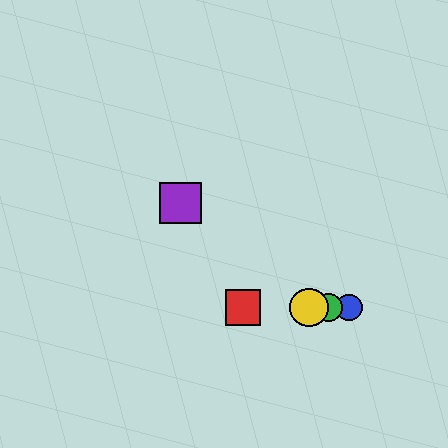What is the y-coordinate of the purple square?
The purple square is at y≈203.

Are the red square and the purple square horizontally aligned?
No, the red square is at y≈308 and the purple square is at y≈203.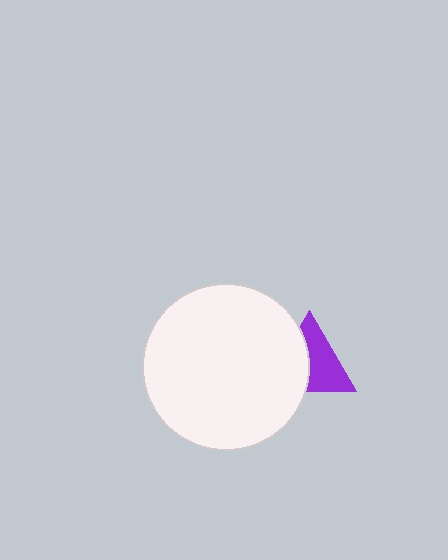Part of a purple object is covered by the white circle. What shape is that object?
It is a triangle.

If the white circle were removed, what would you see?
You would see the complete purple triangle.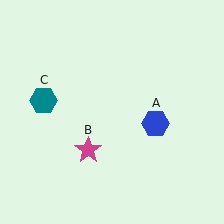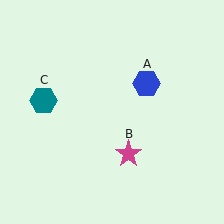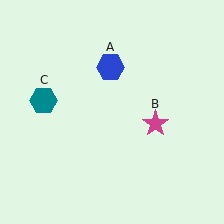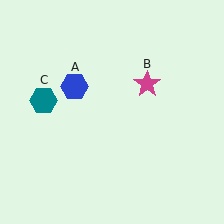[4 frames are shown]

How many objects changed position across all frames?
2 objects changed position: blue hexagon (object A), magenta star (object B).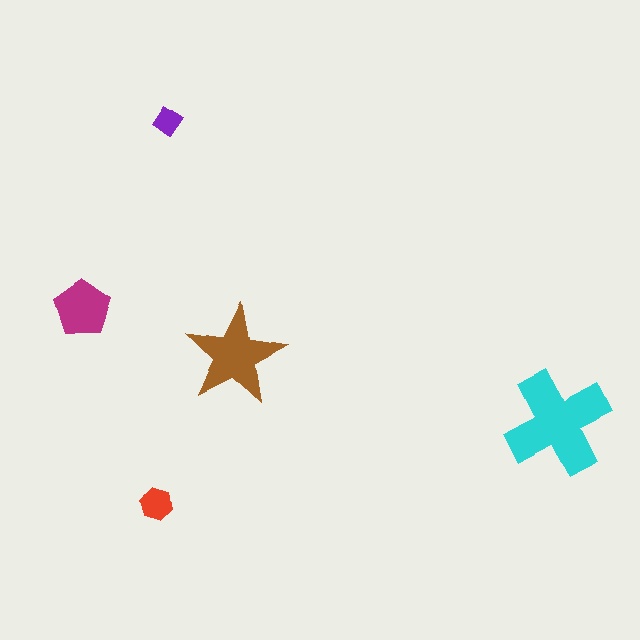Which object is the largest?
The cyan cross.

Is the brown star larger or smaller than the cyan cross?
Smaller.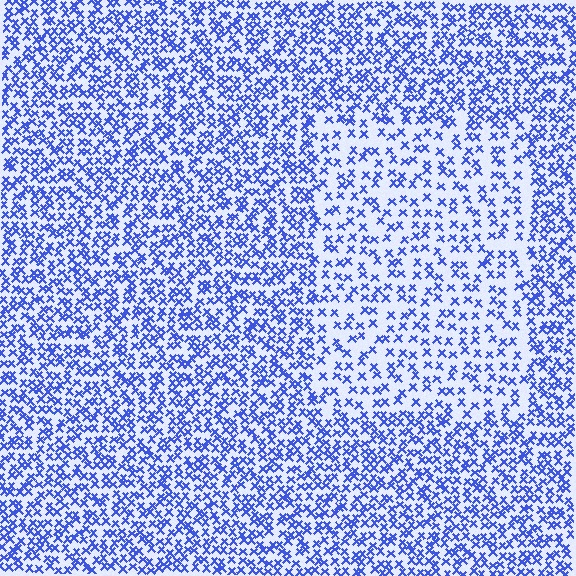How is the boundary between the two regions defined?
The boundary is defined by a change in element density (approximately 1.9x ratio). All elements are the same color, size, and shape.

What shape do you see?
I see a rectangle.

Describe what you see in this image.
The image contains small blue elements arranged at two different densities. A rectangle-shaped region is visible where the elements are less densely packed than the surrounding area.